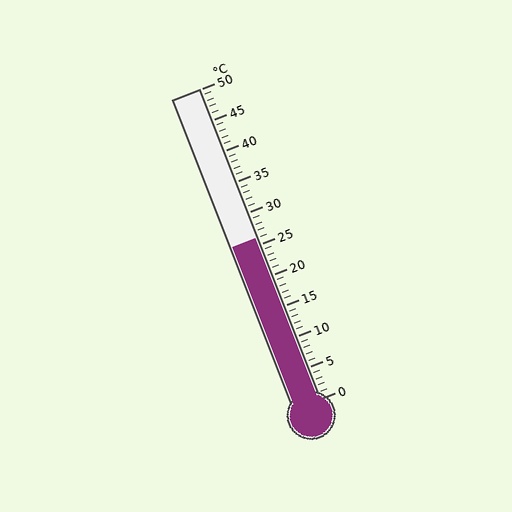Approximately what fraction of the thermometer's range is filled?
The thermometer is filled to approximately 50% of its range.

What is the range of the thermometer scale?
The thermometer scale ranges from 0°C to 50°C.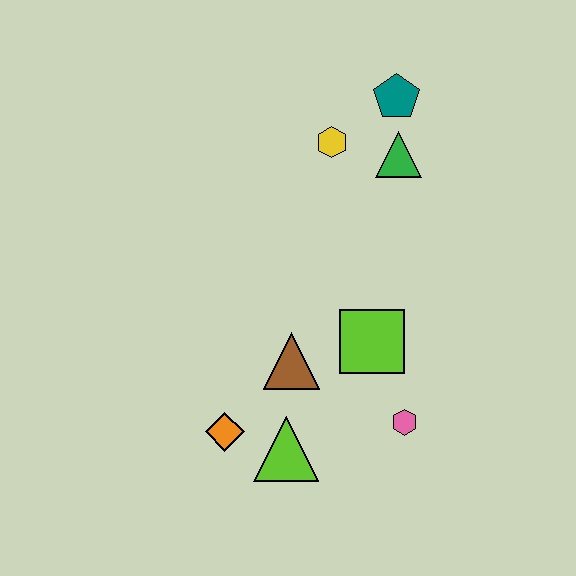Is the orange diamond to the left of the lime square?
Yes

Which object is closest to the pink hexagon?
The lime square is closest to the pink hexagon.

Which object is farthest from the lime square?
The teal pentagon is farthest from the lime square.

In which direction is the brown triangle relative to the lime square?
The brown triangle is to the left of the lime square.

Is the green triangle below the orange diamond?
No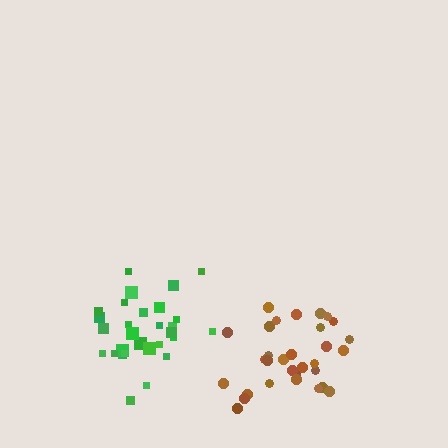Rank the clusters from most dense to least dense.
green, brown.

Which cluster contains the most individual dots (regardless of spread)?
Brown (32).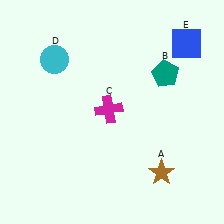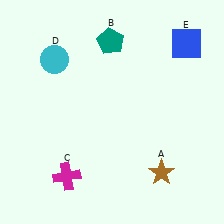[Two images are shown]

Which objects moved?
The objects that moved are: the teal pentagon (B), the magenta cross (C).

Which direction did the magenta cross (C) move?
The magenta cross (C) moved down.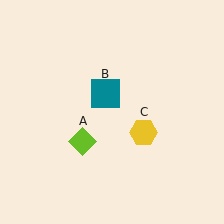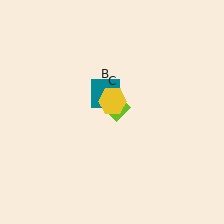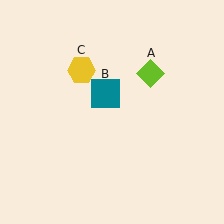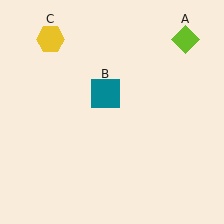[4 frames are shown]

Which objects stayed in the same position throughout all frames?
Teal square (object B) remained stationary.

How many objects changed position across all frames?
2 objects changed position: lime diamond (object A), yellow hexagon (object C).